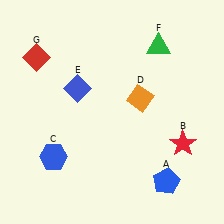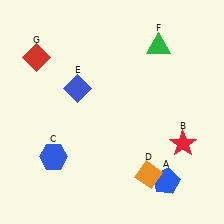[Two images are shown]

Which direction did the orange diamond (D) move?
The orange diamond (D) moved down.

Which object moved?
The orange diamond (D) moved down.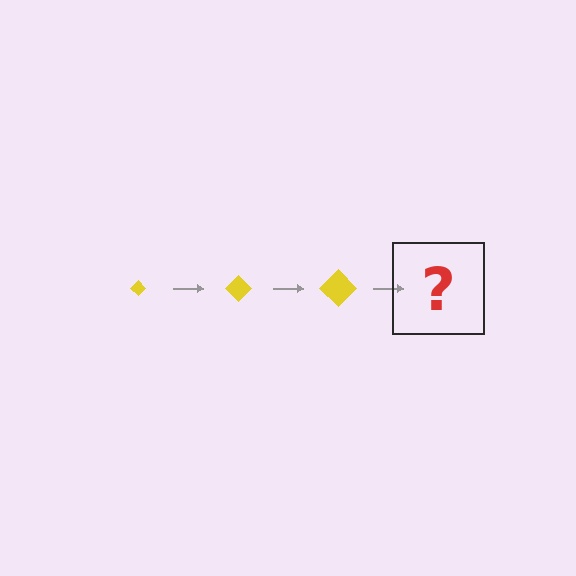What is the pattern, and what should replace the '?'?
The pattern is that the diamond gets progressively larger each step. The '?' should be a yellow diamond, larger than the previous one.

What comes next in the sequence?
The next element should be a yellow diamond, larger than the previous one.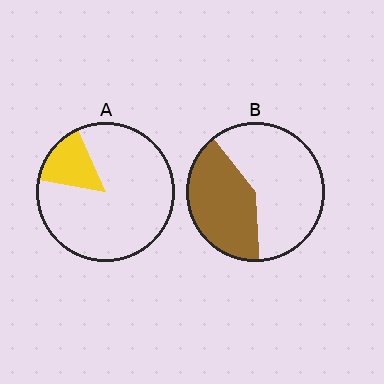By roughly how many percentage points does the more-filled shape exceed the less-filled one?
By roughly 25 percentage points (B over A).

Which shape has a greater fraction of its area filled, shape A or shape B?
Shape B.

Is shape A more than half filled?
No.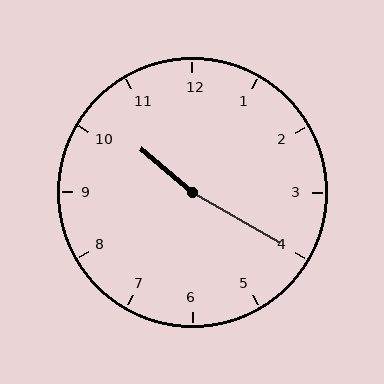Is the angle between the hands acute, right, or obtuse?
It is obtuse.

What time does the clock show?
10:20.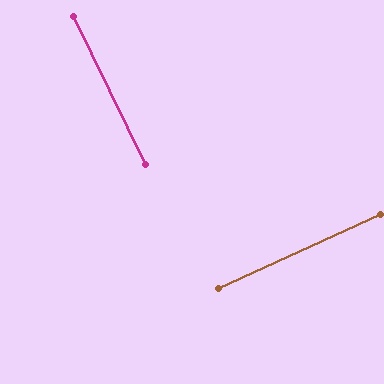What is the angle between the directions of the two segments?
Approximately 89 degrees.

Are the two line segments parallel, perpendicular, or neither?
Perpendicular — they meet at approximately 89°.